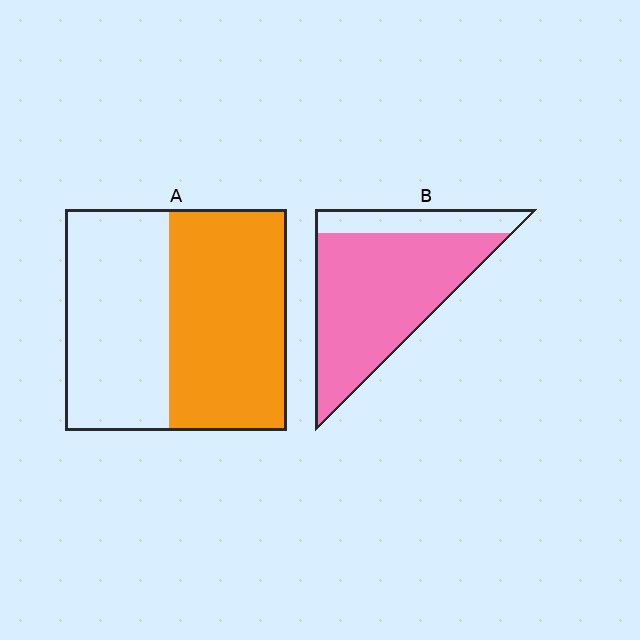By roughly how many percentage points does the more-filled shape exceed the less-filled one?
By roughly 25 percentage points (B over A).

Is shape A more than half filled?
Roughly half.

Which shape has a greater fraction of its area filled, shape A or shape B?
Shape B.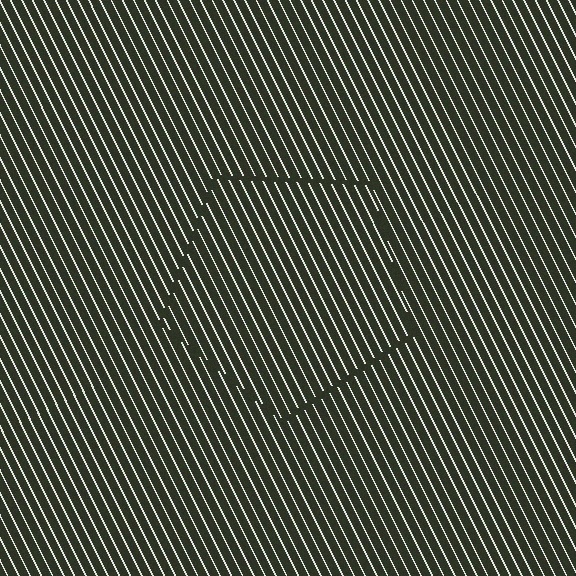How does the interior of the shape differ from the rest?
The interior of the shape contains the same grating, shifted by half a period — the contour is defined by the phase discontinuity where line-ends from the inner and outer gratings abut.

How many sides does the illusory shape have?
5 sides — the line-ends trace a pentagon.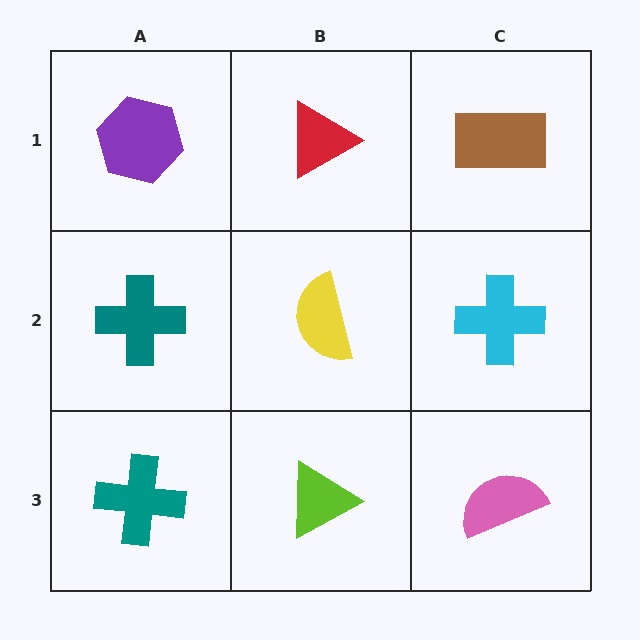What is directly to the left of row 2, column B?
A teal cross.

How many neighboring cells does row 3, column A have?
2.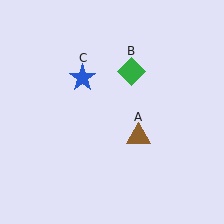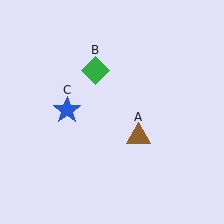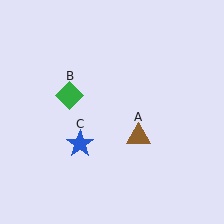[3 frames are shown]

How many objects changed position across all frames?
2 objects changed position: green diamond (object B), blue star (object C).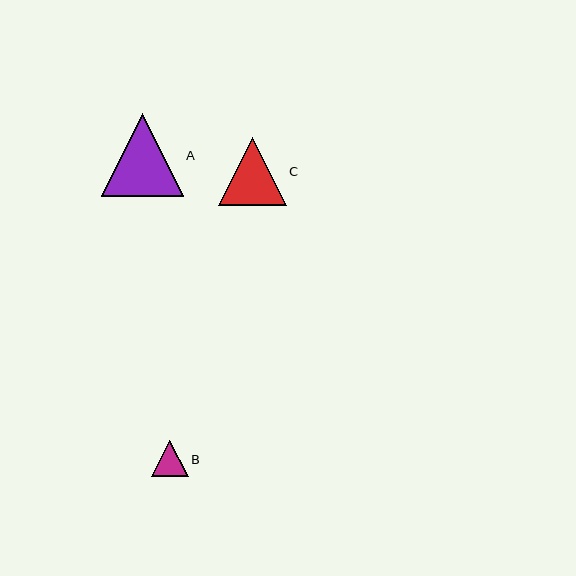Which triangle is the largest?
Triangle A is the largest with a size of approximately 82 pixels.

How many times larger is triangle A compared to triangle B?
Triangle A is approximately 2.3 times the size of triangle B.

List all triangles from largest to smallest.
From largest to smallest: A, C, B.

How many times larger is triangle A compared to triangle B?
Triangle A is approximately 2.3 times the size of triangle B.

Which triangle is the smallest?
Triangle B is the smallest with a size of approximately 36 pixels.